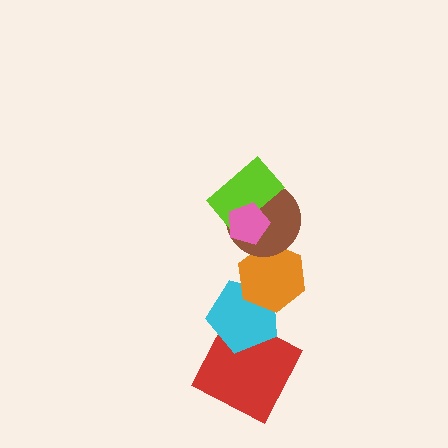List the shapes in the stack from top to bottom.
From top to bottom: the pink pentagon, the lime rectangle, the brown circle, the orange hexagon, the cyan pentagon, the red square.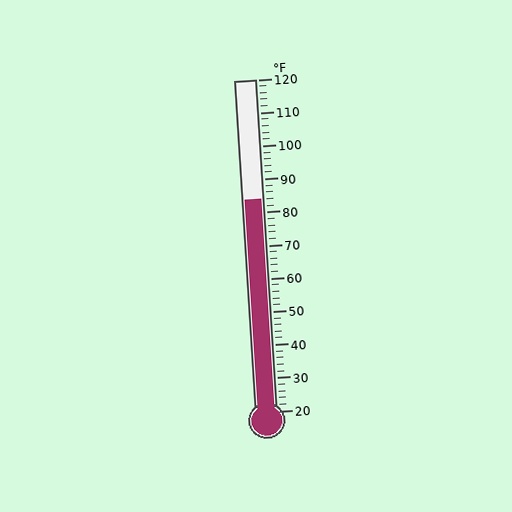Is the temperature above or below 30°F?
The temperature is above 30°F.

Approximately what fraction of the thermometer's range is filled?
The thermometer is filled to approximately 65% of its range.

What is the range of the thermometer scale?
The thermometer scale ranges from 20°F to 120°F.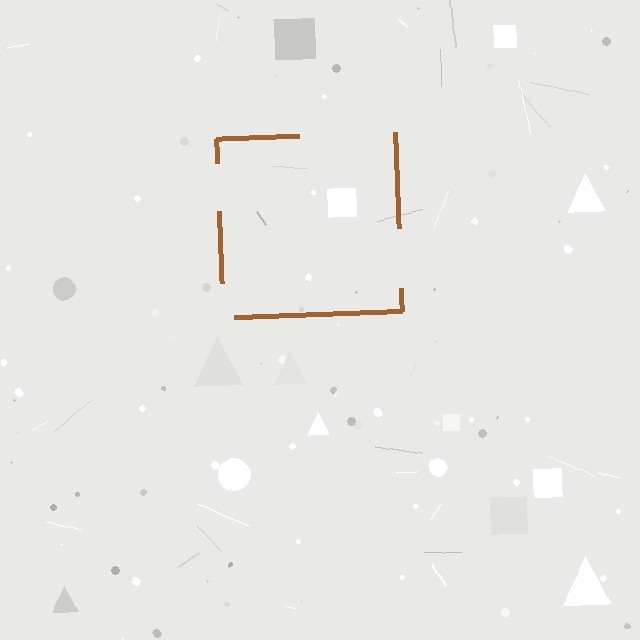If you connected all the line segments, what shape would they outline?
They would outline a square.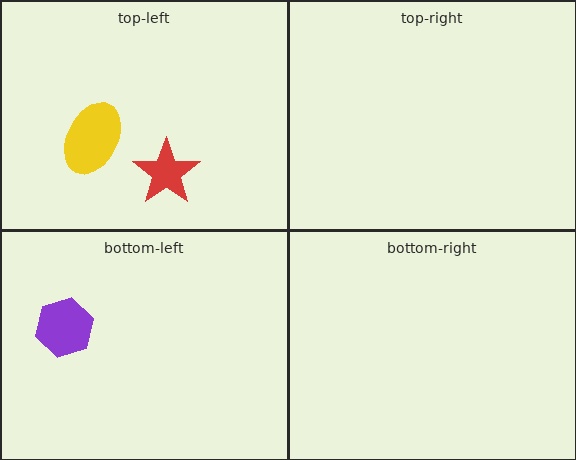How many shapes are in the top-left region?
2.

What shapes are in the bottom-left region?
The purple hexagon.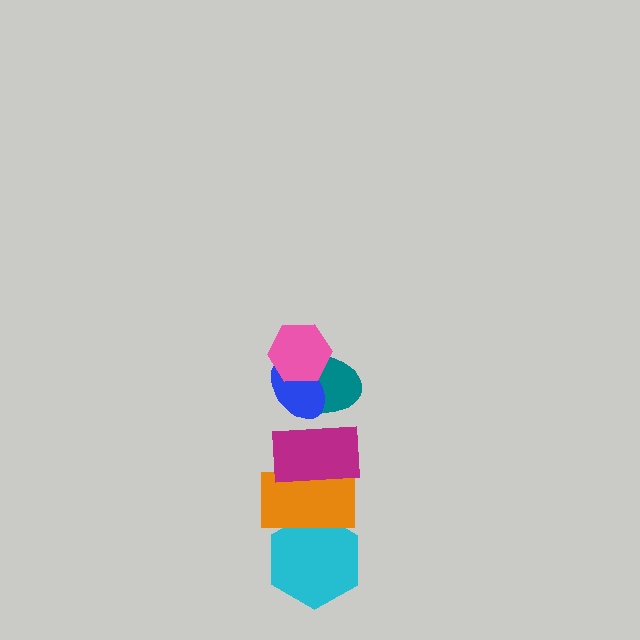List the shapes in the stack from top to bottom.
From top to bottom: the pink hexagon, the blue ellipse, the teal ellipse, the magenta rectangle, the orange rectangle, the cyan hexagon.